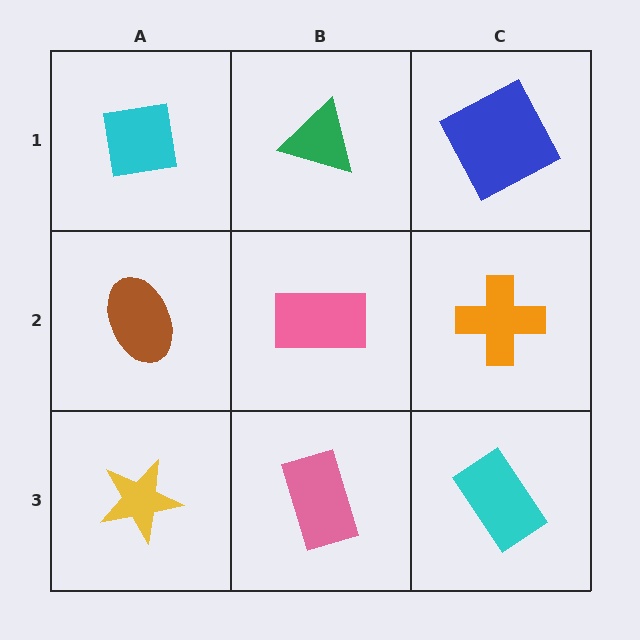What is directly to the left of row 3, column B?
A yellow star.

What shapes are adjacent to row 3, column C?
An orange cross (row 2, column C), a pink rectangle (row 3, column B).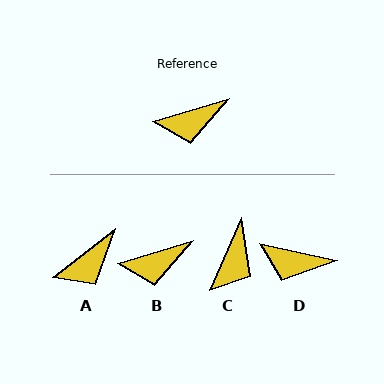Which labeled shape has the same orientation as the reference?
B.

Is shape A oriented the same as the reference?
No, it is off by about 21 degrees.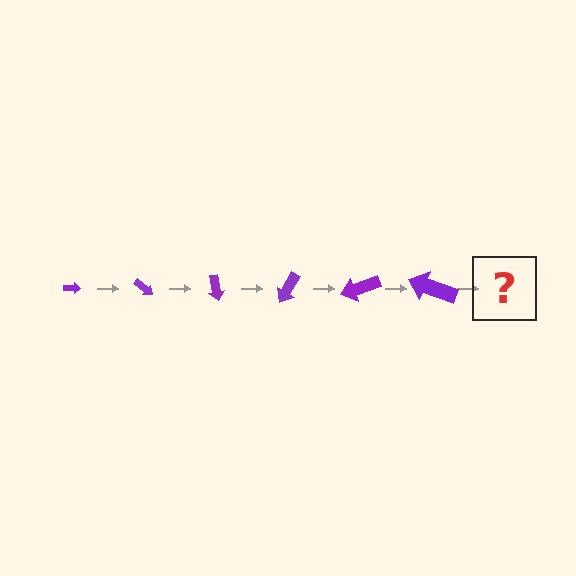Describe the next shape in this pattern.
It should be an arrow, larger than the previous one and rotated 240 degrees from the start.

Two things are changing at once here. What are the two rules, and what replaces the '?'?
The two rules are that the arrow grows larger each step and it rotates 40 degrees each step. The '?' should be an arrow, larger than the previous one and rotated 240 degrees from the start.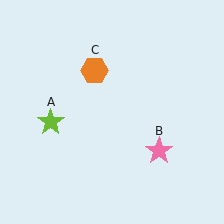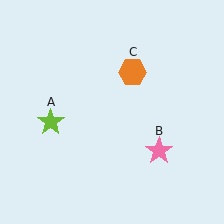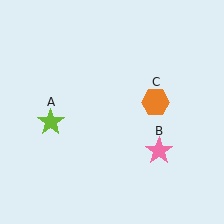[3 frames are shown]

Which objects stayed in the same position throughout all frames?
Lime star (object A) and pink star (object B) remained stationary.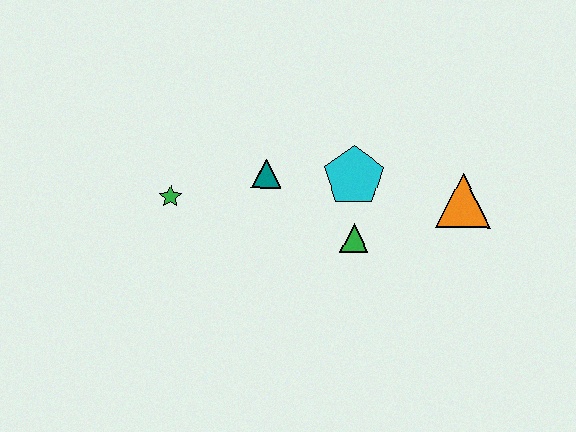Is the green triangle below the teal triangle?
Yes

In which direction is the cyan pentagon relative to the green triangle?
The cyan pentagon is above the green triangle.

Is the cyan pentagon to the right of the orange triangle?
No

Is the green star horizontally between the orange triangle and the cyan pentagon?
No